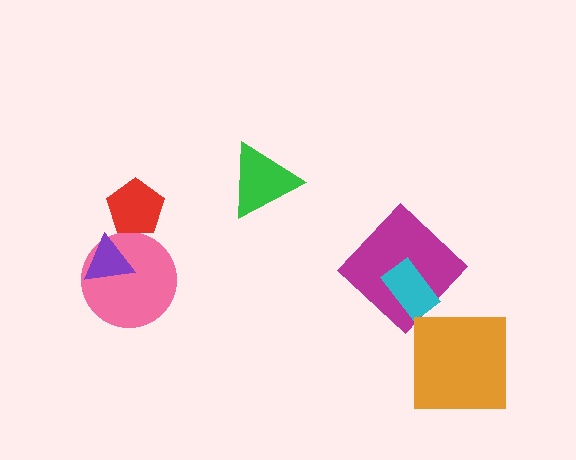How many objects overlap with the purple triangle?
1 object overlaps with the purple triangle.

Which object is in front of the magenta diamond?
The cyan rectangle is in front of the magenta diamond.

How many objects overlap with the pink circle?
1 object overlaps with the pink circle.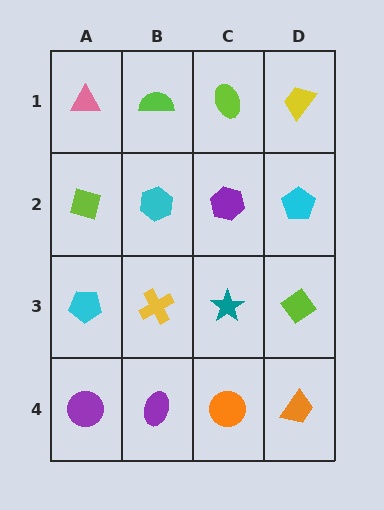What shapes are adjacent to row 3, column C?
A purple hexagon (row 2, column C), an orange circle (row 4, column C), a yellow cross (row 3, column B), a lime diamond (row 3, column D).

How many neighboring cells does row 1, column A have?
2.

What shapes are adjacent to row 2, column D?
A yellow trapezoid (row 1, column D), a lime diamond (row 3, column D), a purple hexagon (row 2, column C).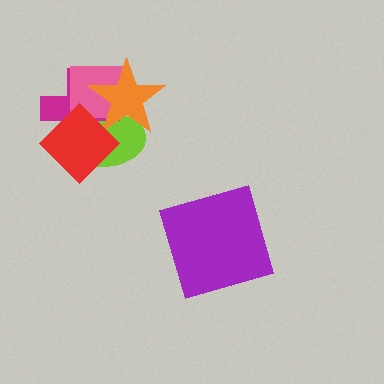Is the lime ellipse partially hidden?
Yes, it is partially covered by another shape.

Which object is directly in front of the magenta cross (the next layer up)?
The pink square is directly in front of the magenta cross.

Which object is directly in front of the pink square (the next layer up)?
The orange star is directly in front of the pink square.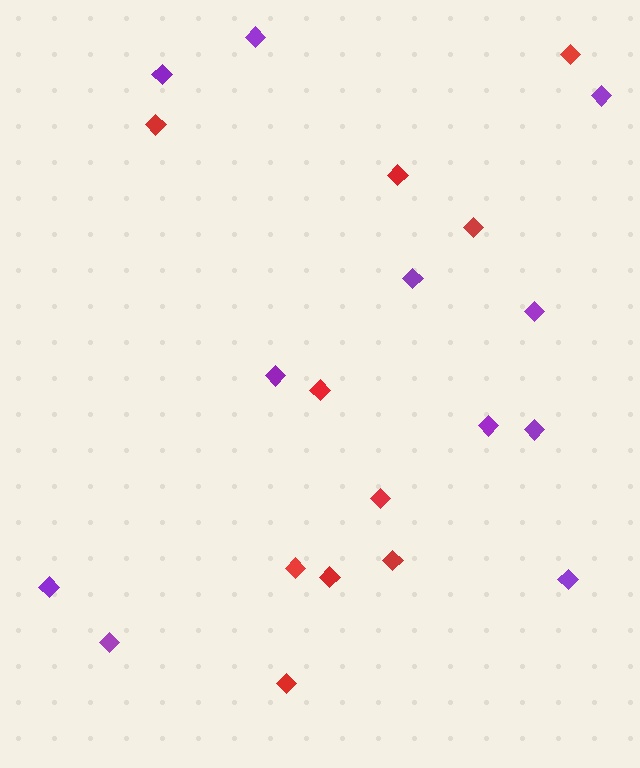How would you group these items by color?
There are 2 groups: one group of purple diamonds (11) and one group of red diamonds (10).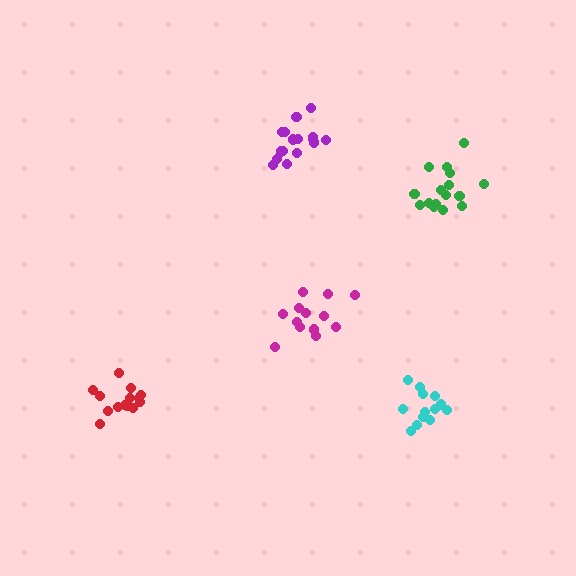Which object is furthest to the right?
The green cluster is rightmost.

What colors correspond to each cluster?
The clusters are colored: cyan, magenta, green, red, purple.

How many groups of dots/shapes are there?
There are 5 groups.